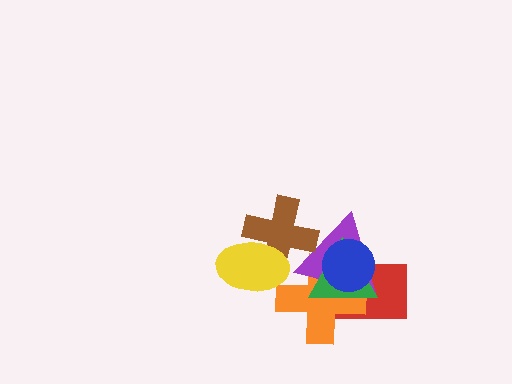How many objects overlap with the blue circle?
4 objects overlap with the blue circle.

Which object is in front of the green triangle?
The blue circle is in front of the green triangle.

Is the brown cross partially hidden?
Yes, it is partially covered by another shape.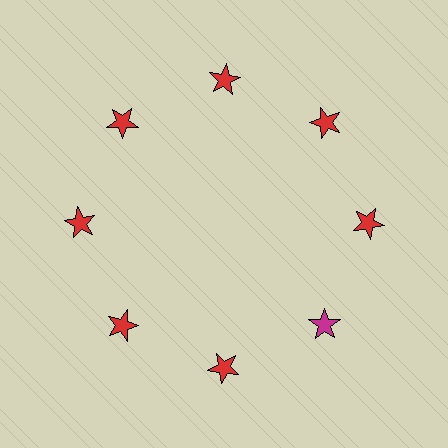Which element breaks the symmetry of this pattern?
The magenta star at roughly the 4 o'clock position breaks the symmetry. All other shapes are red stars.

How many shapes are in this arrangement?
There are 8 shapes arranged in a ring pattern.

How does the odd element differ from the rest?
It has a different color: magenta instead of red.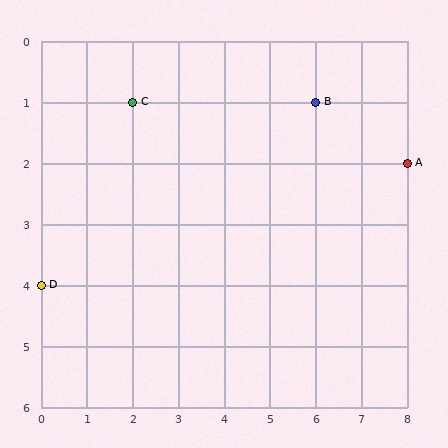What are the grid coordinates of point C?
Point C is at grid coordinates (2, 1).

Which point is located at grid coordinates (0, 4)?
Point D is at (0, 4).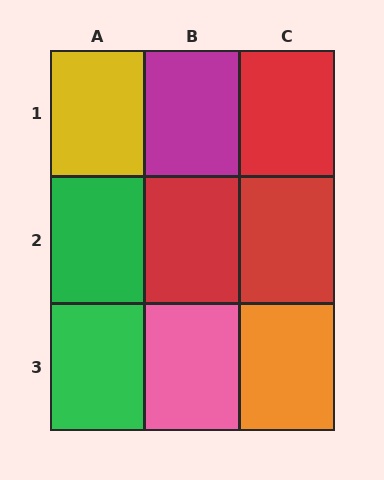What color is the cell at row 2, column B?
Red.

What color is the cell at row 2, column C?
Red.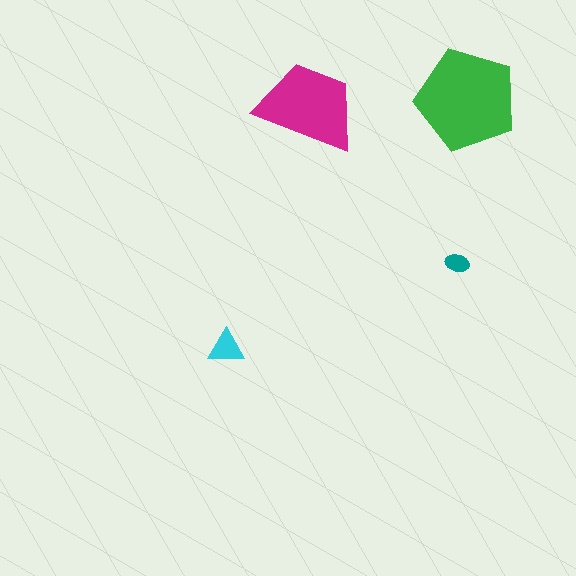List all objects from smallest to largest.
The teal ellipse, the cyan triangle, the magenta trapezoid, the green pentagon.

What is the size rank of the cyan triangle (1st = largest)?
3rd.